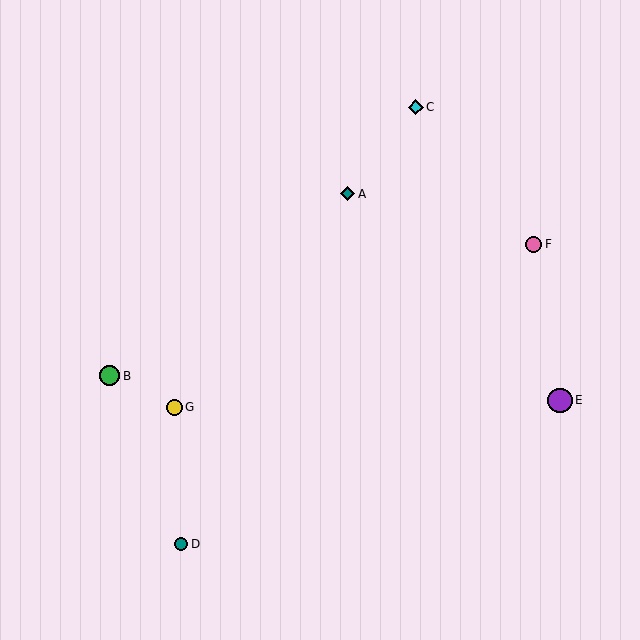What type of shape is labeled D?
Shape D is a teal circle.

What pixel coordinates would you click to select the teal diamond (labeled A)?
Click at (348, 194) to select the teal diamond A.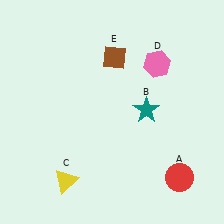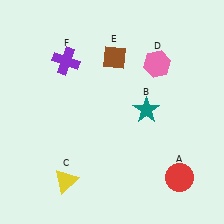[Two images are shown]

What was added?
A purple cross (F) was added in Image 2.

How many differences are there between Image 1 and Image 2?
There is 1 difference between the two images.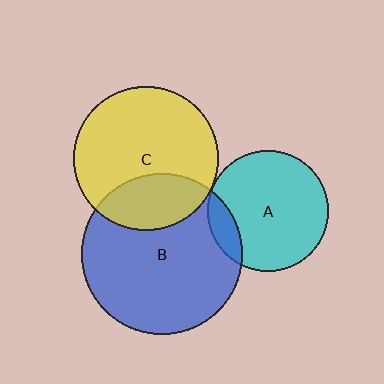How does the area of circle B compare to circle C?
Approximately 1.2 times.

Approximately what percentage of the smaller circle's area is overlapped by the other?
Approximately 5%.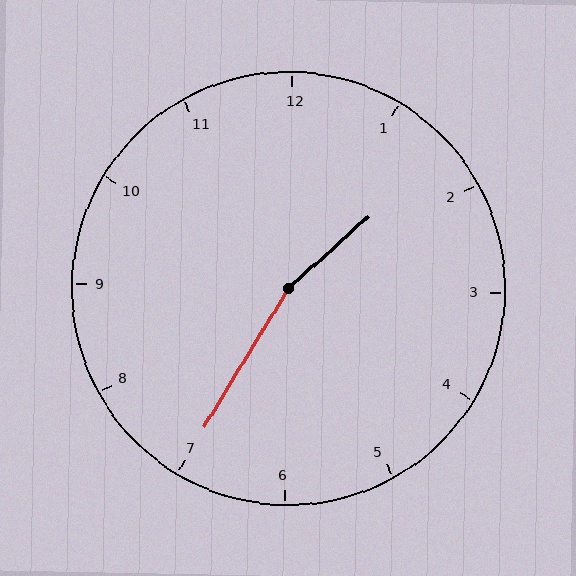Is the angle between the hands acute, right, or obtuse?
It is obtuse.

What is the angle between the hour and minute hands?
Approximately 162 degrees.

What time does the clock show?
1:35.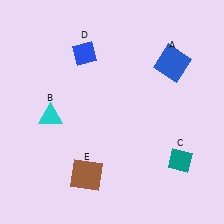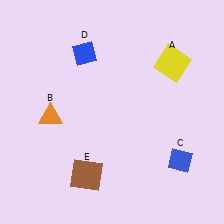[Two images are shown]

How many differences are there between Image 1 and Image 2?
There are 3 differences between the two images.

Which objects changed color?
A changed from blue to yellow. B changed from cyan to orange. C changed from teal to blue.